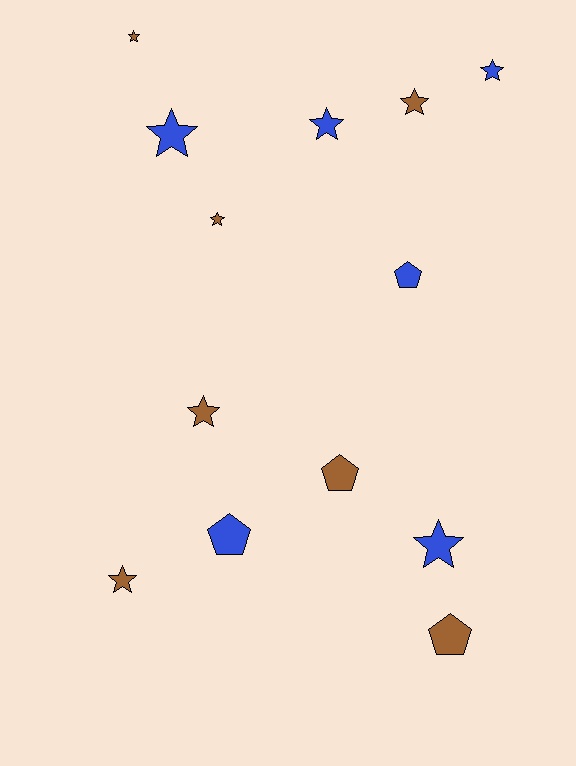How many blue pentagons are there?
There are 2 blue pentagons.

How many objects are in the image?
There are 13 objects.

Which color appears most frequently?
Brown, with 7 objects.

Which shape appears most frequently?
Star, with 9 objects.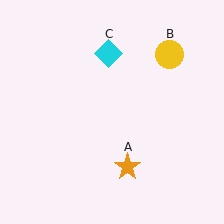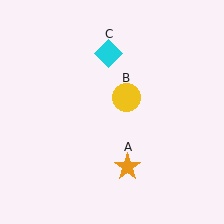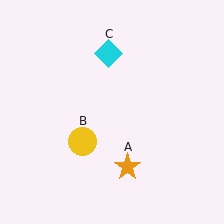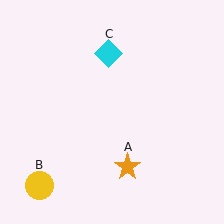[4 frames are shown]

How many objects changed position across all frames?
1 object changed position: yellow circle (object B).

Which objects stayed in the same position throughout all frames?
Orange star (object A) and cyan diamond (object C) remained stationary.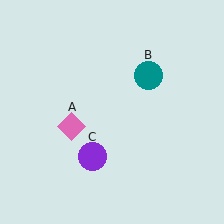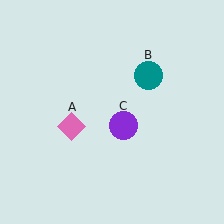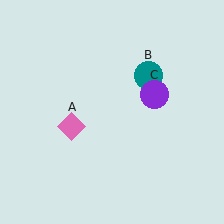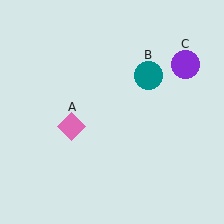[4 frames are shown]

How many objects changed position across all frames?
1 object changed position: purple circle (object C).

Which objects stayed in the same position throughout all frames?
Pink diamond (object A) and teal circle (object B) remained stationary.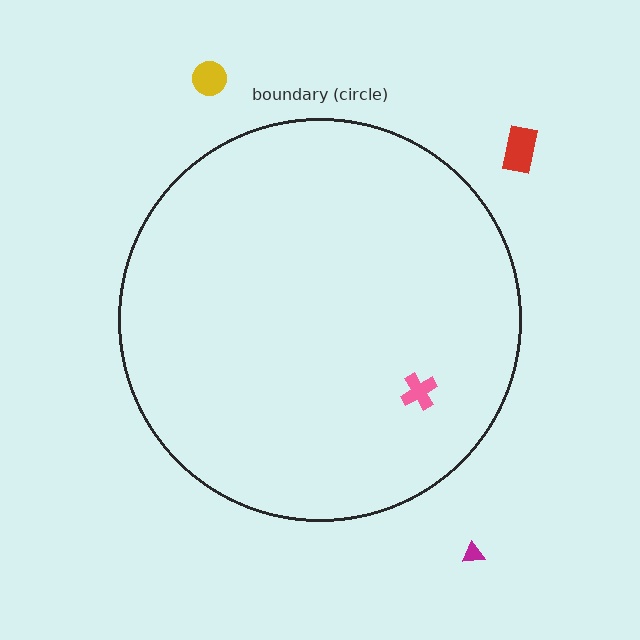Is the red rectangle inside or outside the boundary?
Outside.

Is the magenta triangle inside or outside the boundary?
Outside.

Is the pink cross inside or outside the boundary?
Inside.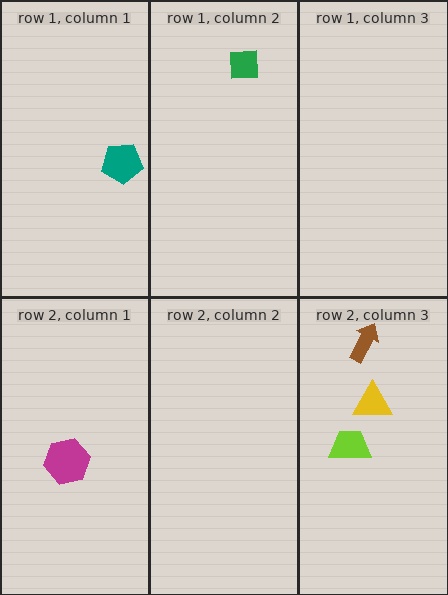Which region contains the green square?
The row 1, column 2 region.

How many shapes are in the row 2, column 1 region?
1.